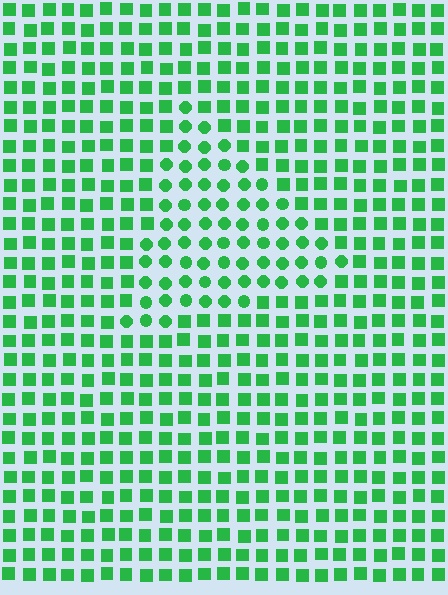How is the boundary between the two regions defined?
The boundary is defined by a change in element shape: circles inside vs. squares outside. All elements share the same color and spacing.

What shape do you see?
I see a triangle.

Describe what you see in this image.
The image is filled with small green elements arranged in a uniform grid. A triangle-shaped region contains circles, while the surrounding area contains squares. The boundary is defined purely by the change in element shape.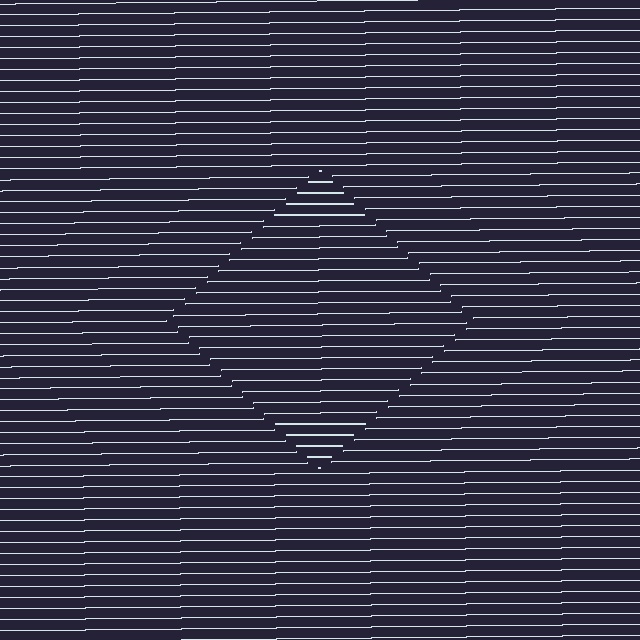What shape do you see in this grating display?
An illusory square. The interior of the shape contains the same grating, shifted by half a period — the contour is defined by the phase discontinuity where line-ends from the inner and outer gratings abut.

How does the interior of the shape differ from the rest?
The interior of the shape contains the same grating, shifted by half a period — the contour is defined by the phase discontinuity where line-ends from the inner and outer gratings abut.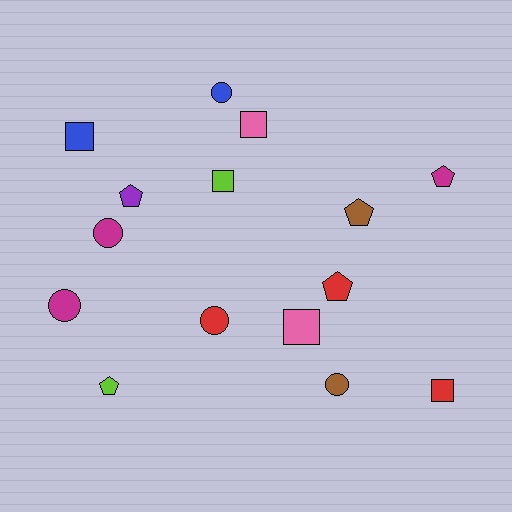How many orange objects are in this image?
There are no orange objects.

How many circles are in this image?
There are 5 circles.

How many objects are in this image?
There are 15 objects.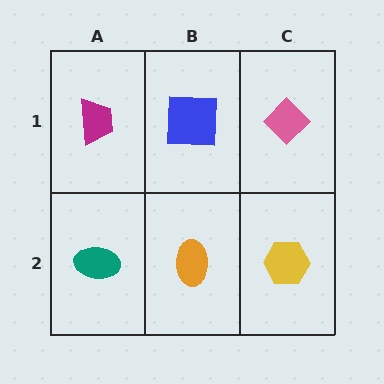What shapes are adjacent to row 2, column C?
A pink diamond (row 1, column C), an orange ellipse (row 2, column B).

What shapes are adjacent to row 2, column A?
A magenta trapezoid (row 1, column A), an orange ellipse (row 2, column B).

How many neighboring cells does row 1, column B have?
3.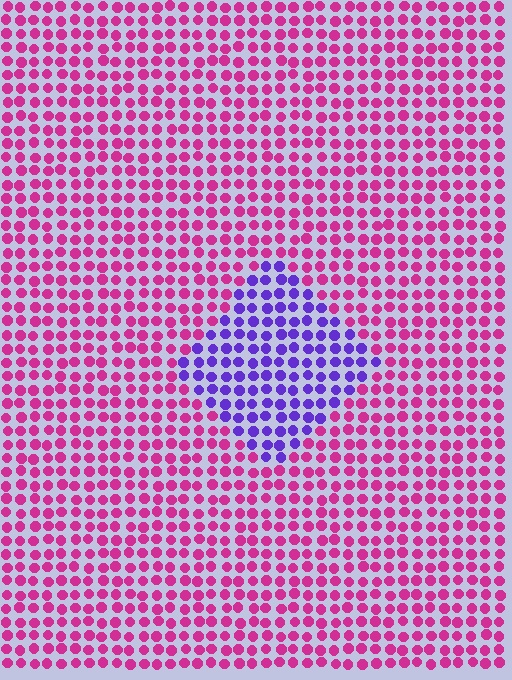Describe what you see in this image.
The image is filled with small magenta elements in a uniform arrangement. A diamond-shaped region is visible where the elements are tinted to a slightly different hue, forming a subtle color boundary.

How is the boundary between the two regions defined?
The boundary is defined purely by a slight shift in hue (about 63 degrees). Spacing, size, and orientation are identical on both sides.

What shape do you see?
I see a diamond.